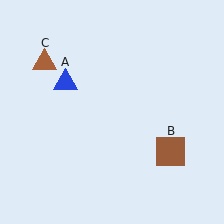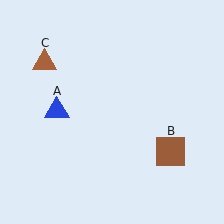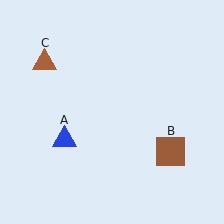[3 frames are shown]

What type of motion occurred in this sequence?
The blue triangle (object A) rotated counterclockwise around the center of the scene.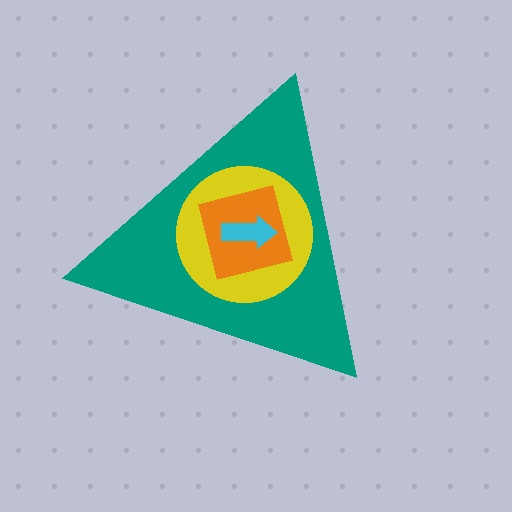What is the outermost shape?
The teal triangle.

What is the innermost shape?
The cyan arrow.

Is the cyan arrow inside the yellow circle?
Yes.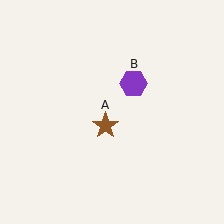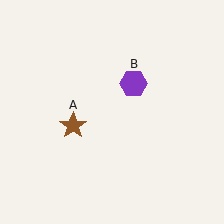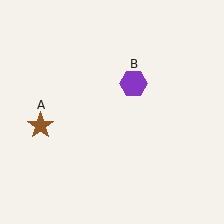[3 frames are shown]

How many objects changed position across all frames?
1 object changed position: brown star (object A).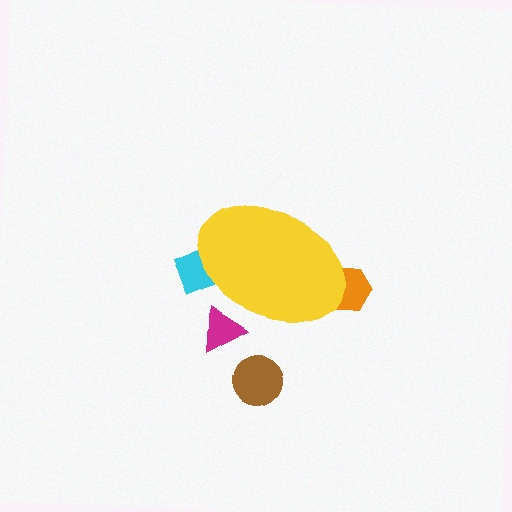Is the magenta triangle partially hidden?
Yes, the magenta triangle is partially hidden behind the yellow ellipse.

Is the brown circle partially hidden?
No, the brown circle is fully visible.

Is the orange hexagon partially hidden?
Yes, the orange hexagon is partially hidden behind the yellow ellipse.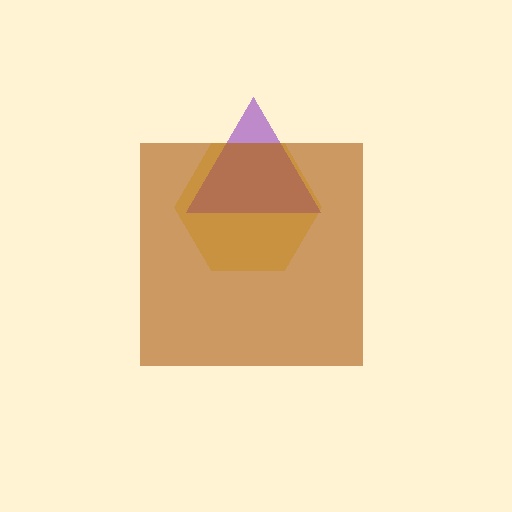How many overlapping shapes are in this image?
There are 3 overlapping shapes in the image.